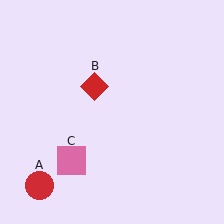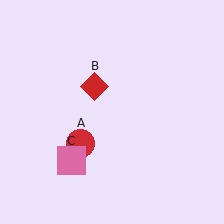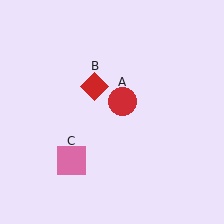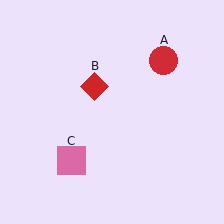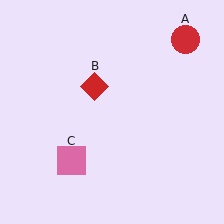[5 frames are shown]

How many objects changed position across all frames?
1 object changed position: red circle (object A).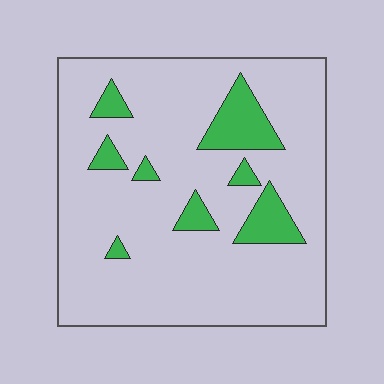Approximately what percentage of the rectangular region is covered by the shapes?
Approximately 15%.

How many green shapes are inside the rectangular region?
8.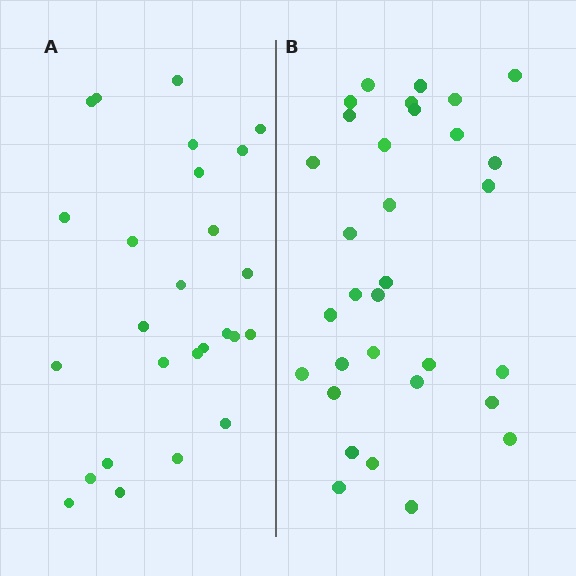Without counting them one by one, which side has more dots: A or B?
Region B (the right region) has more dots.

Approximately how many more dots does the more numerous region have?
Region B has about 6 more dots than region A.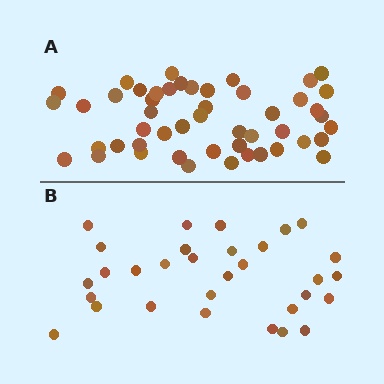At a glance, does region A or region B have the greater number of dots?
Region A (the top region) has more dots.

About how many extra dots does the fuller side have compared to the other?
Region A has approximately 20 more dots than region B.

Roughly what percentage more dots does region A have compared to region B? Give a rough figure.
About 60% more.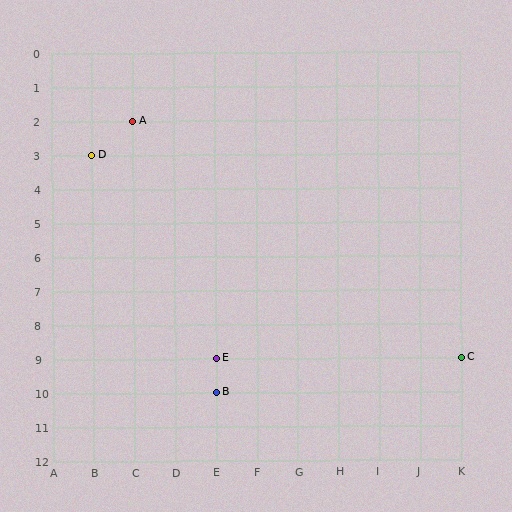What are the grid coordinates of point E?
Point E is at grid coordinates (E, 9).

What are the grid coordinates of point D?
Point D is at grid coordinates (B, 3).